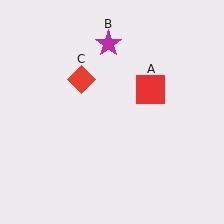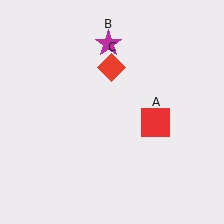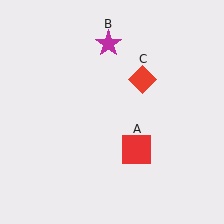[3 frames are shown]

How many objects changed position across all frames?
2 objects changed position: red square (object A), red diamond (object C).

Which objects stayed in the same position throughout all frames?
Magenta star (object B) remained stationary.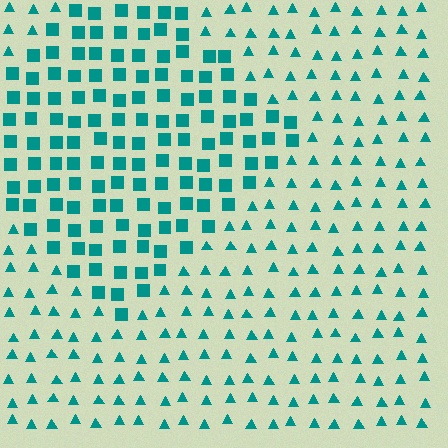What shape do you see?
I see a diamond.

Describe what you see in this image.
The image is filled with small teal elements arranged in a uniform grid. A diamond-shaped region contains squares, while the surrounding area contains triangles. The boundary is defined purely by the change in element shape.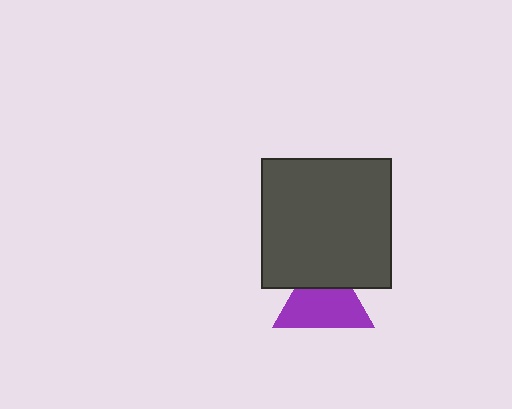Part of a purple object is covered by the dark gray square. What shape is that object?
It is a triangle.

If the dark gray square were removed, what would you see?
You would see the complete purple triangle.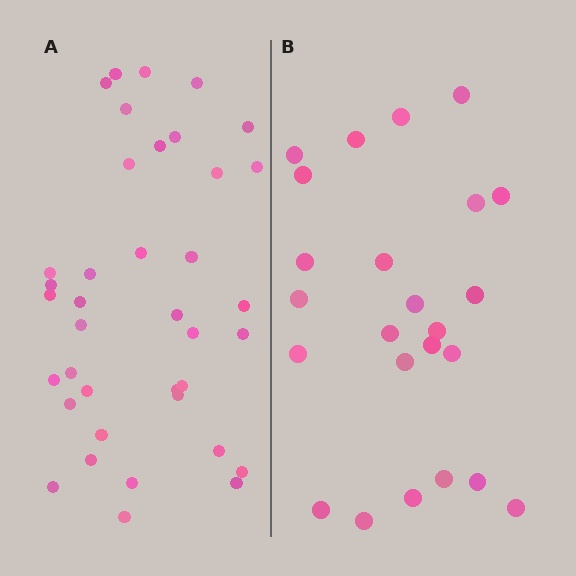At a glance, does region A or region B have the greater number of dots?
Region A (the left region) has more dots.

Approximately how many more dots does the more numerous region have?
Region A has approximately 15 more dots than region B.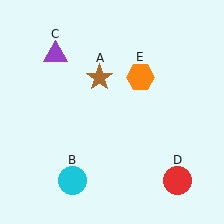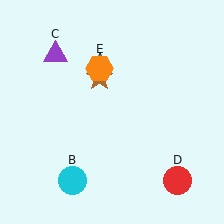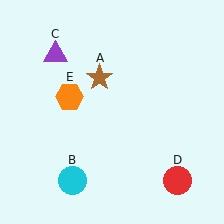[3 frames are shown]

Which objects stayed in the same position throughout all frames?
Brown star (object A) and cyan circle (object B) and purple triangle (object C) and red circle (object D) remained stationary.